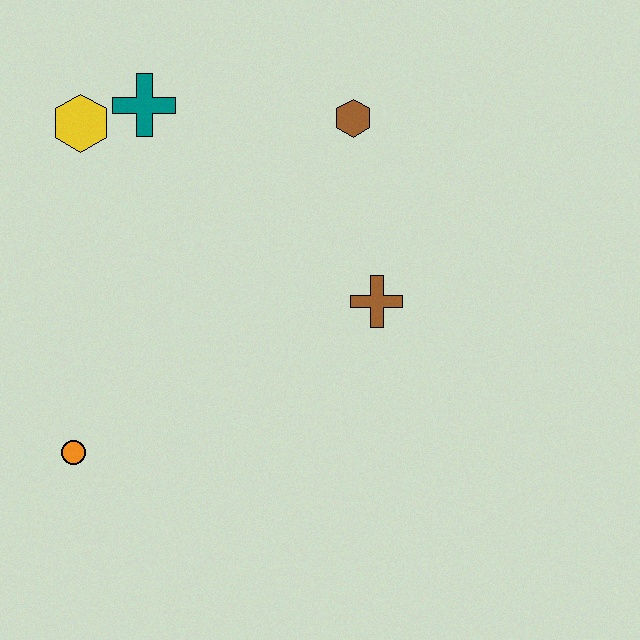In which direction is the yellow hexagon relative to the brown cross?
The yellow hexagon is to the left of the brown cross.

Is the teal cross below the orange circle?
No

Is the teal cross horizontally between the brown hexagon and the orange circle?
Yes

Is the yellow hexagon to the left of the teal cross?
Yes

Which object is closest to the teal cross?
The yellow hexagon is closest to the teal cross.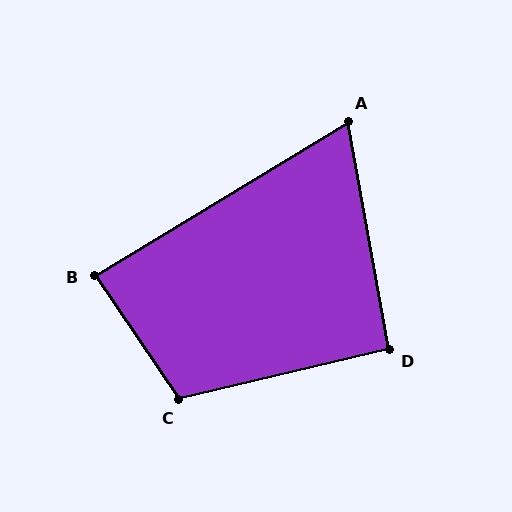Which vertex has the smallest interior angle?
A, at approximately 69 degrees.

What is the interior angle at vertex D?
Approximately 93 degrees (approximately right).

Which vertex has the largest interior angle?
C, at approximately 111 degrees.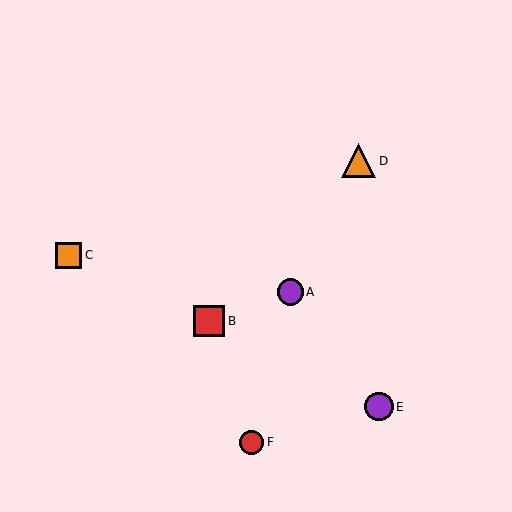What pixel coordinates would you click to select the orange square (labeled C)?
Click at (68, 255) to select the orange square C.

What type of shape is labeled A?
Shape A is a purple circle.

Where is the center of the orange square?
The center of the orange square is at (68, 255).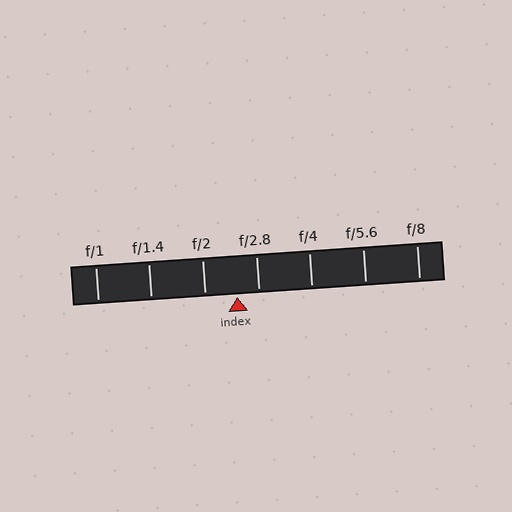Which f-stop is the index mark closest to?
The index mark is closest to f/2.8.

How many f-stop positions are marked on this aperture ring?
There are 7 f-stop positions marked.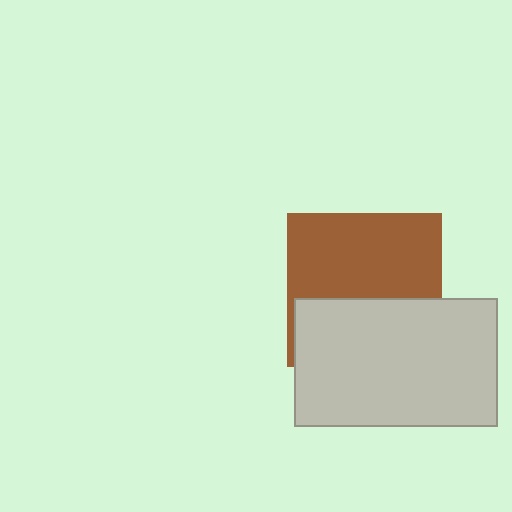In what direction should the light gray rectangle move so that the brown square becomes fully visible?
The light gray rectangle should move down. That is the shortest direction to clear the overlap and leave the brown square fully visible.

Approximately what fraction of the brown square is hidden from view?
Roughly 44% of the brown square is hidden behind the light gray rectangle.